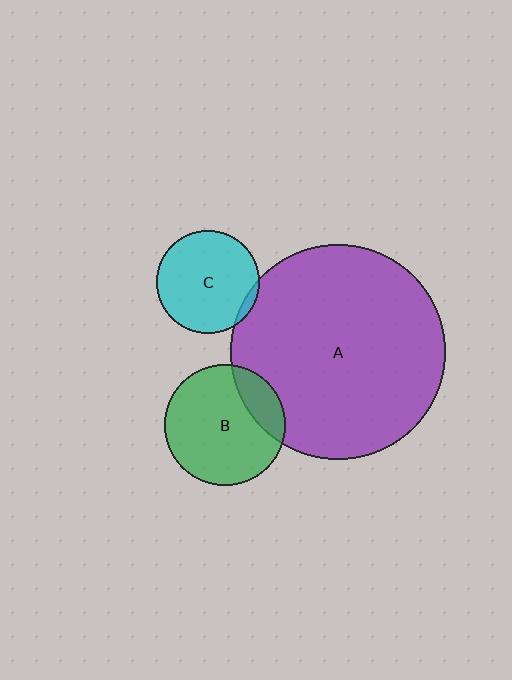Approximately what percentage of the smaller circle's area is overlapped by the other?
Approximately 5%.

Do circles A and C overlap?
Yes.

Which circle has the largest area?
Circle A (purple).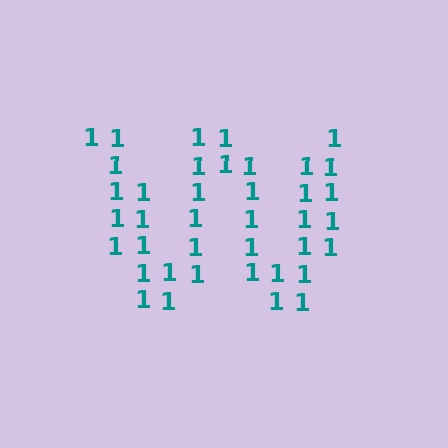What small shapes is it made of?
It is made of small digit 1's.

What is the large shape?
The large shape is the letter W.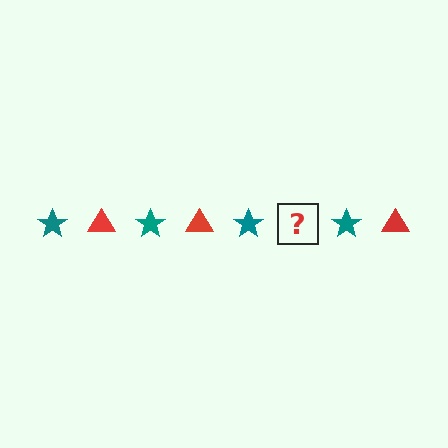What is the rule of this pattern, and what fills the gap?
The rule is that the pattern alternates between teal star and red triangle. The gap should be filled with a red triangle.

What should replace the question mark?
The question mark should be replaced with a red triangle.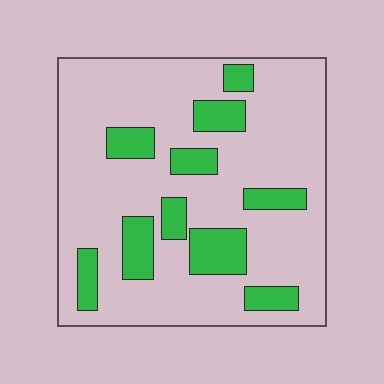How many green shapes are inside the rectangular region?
10.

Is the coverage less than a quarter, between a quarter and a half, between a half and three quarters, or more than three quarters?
Less than a quarter.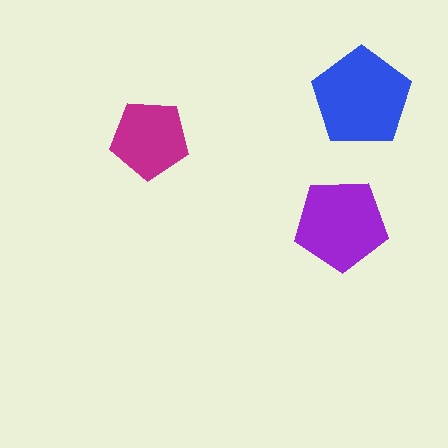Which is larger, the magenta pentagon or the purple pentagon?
The purple one.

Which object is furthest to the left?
The magenta pentagon is leftmost.